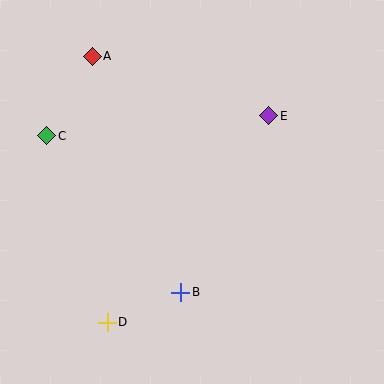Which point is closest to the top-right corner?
Point E is closest to the top-right corner.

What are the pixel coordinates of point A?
Point A is at (92, 56).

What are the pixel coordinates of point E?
Point E is at (269, 116).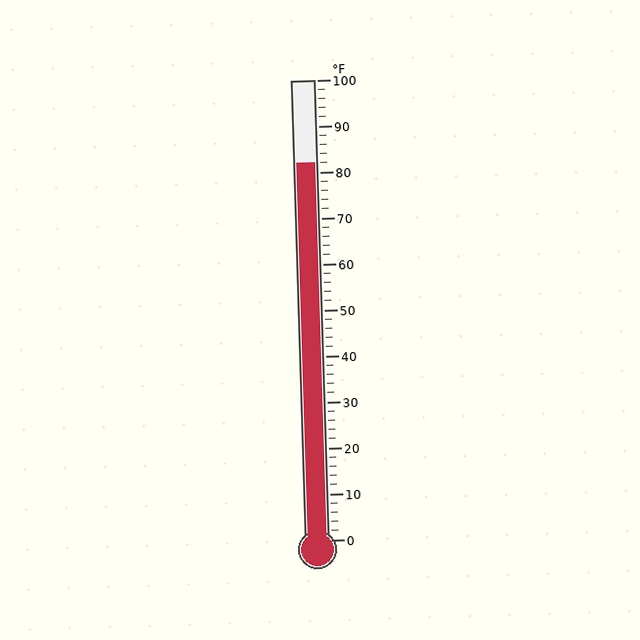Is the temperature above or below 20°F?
The temperature is above 20°F.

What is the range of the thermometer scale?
The thermometer scale ranges from 0°F to 100°F.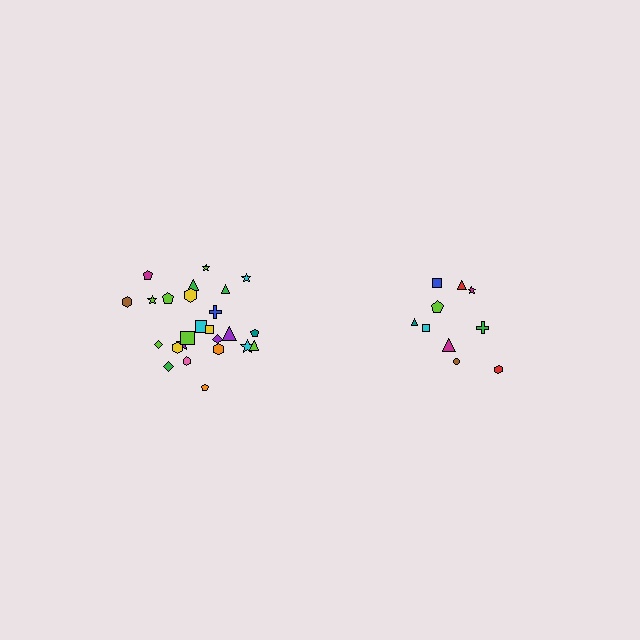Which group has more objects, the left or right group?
The left group.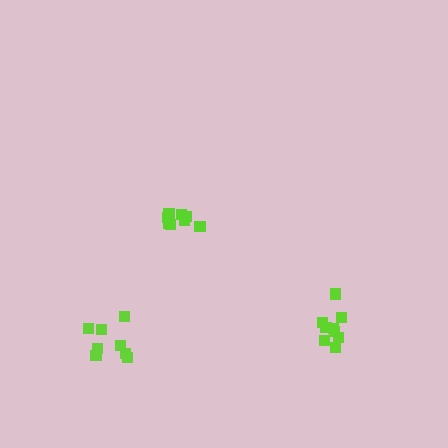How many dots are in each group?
Group 1: 9 dots, Group 2: 8 dots, Group 3: 8 dots (25 total).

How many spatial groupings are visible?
There are 3 spatial groupings.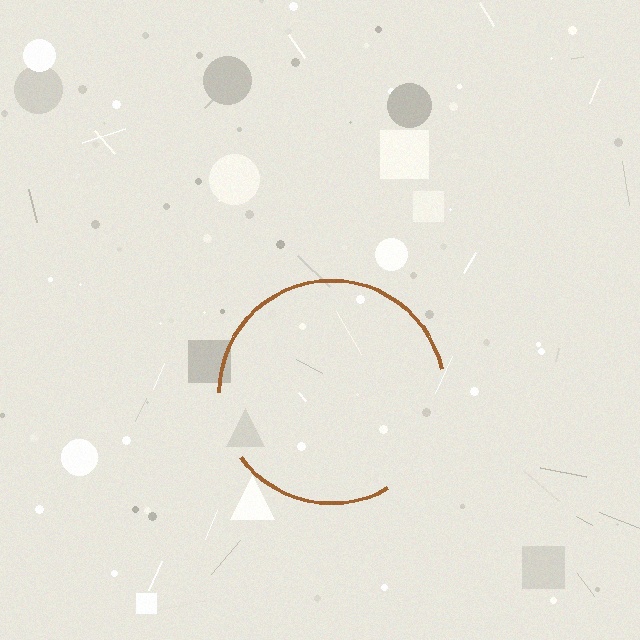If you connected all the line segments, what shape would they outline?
They would outline a circle.